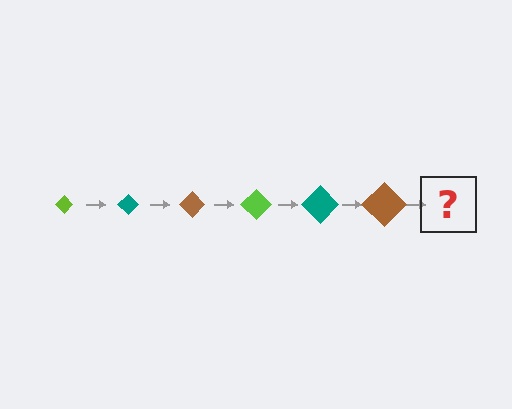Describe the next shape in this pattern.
It should be a lime diamond, larger than the previous one.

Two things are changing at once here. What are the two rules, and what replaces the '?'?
The two rules are that the diamond grows larger each step and the color cycles through lime, teal, and brown. The '?' should be a lime diamond, larger than the previous one.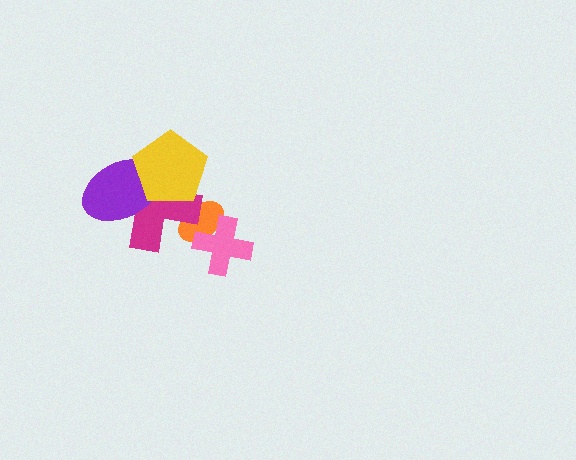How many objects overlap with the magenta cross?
3 objects overlap with the magenta cross.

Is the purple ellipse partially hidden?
Yes, it is partially covered by another shape.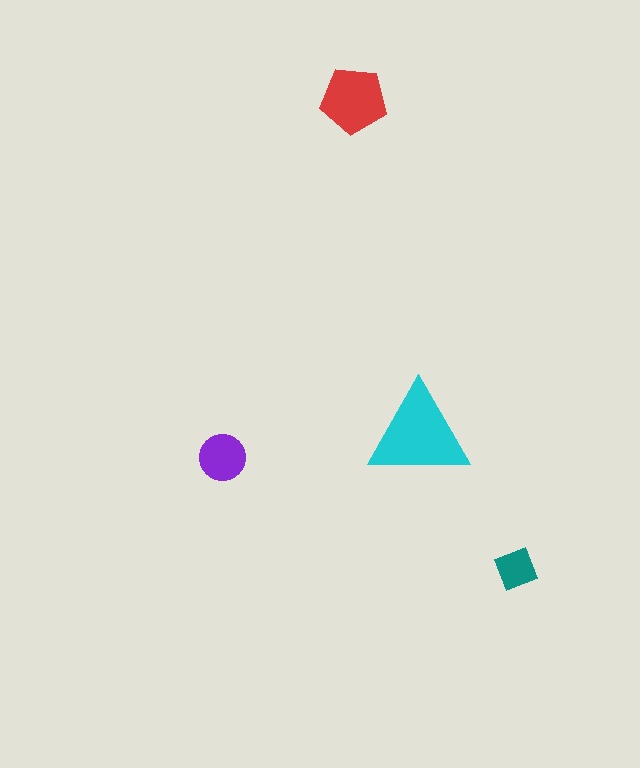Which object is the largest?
The cyan triangle.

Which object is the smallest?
The teal diamond.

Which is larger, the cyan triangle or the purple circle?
The cyan triangle.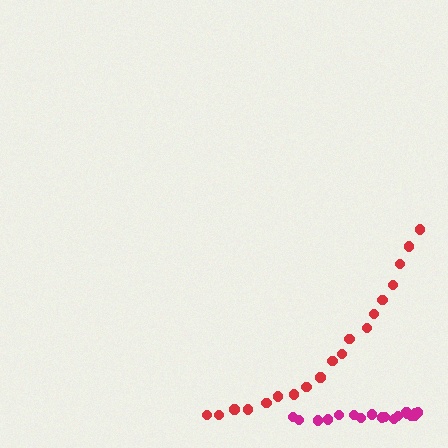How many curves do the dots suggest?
There are 2 distinct paths.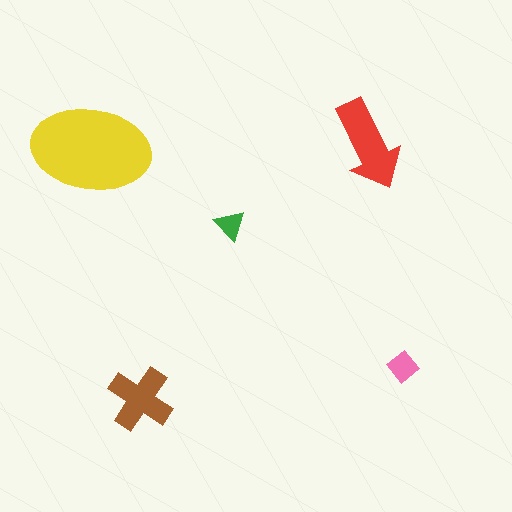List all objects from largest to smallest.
The yellow ellipse, the red arrow, the brown cross, the pink diamond, the green triangle.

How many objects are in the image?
There are 5 objects in the image.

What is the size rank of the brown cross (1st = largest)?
3rd.